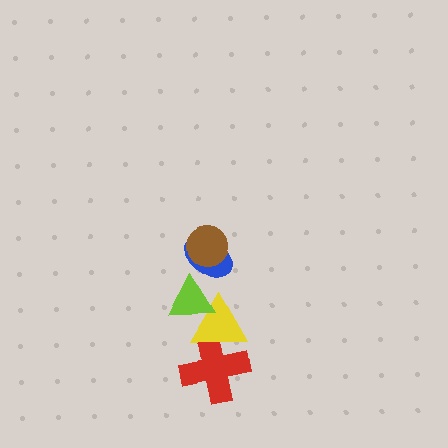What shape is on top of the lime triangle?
The blue ellipse is on top of the lime triangle.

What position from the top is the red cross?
The red cross is 5th from the top.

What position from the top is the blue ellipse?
The blue ellipse is 2nd from the top.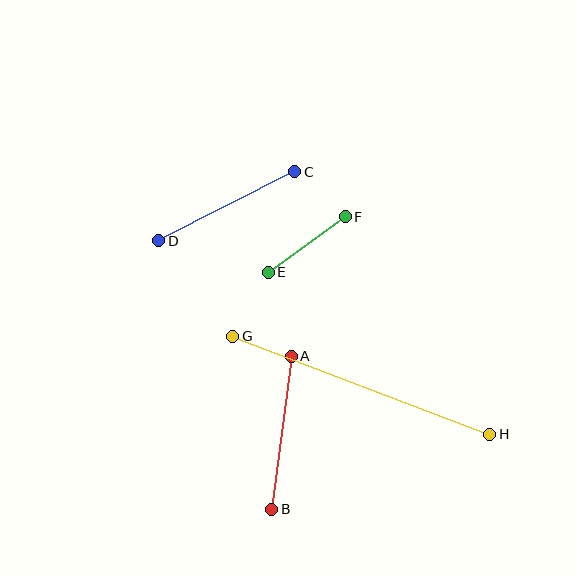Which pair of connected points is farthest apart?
Points G and H are farthest apart.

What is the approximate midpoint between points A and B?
The midpoint is at approximately (282, 433) pixels.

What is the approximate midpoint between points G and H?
The midpoint is at approximately (361, 385) pixels.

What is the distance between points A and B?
The distance is approximately 154 pixels.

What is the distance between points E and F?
The distance is approximately 95 pixels.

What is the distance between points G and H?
The distance is approximately 275 pixels.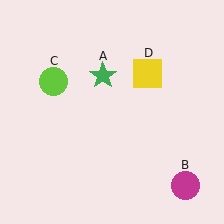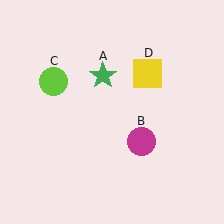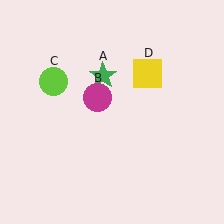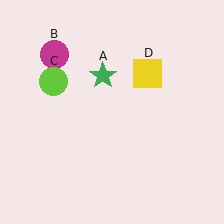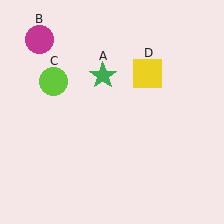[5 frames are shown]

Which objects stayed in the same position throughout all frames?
Green star (object A) and lime circle (object C) and yellow square (object D) remained stationary.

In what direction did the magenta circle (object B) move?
The magenta circle (object B) moved up and to the left.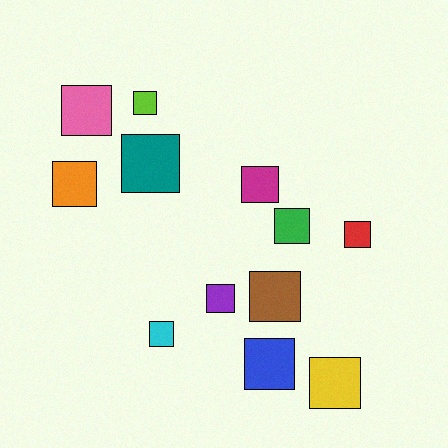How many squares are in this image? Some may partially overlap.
There are 12 squares.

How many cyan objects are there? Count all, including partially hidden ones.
There is 1 cyan object.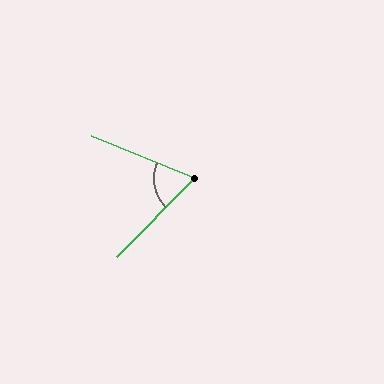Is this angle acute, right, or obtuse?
It is acute.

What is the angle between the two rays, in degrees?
Approximately 68 degrees.